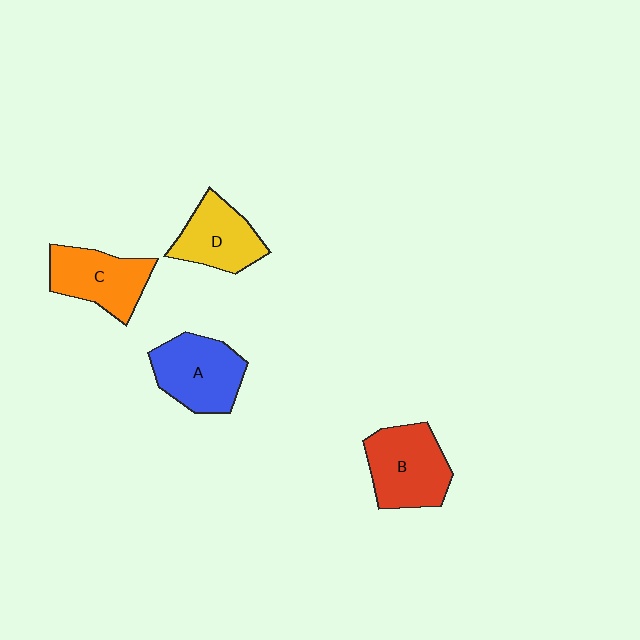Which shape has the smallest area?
Shape D (yellow).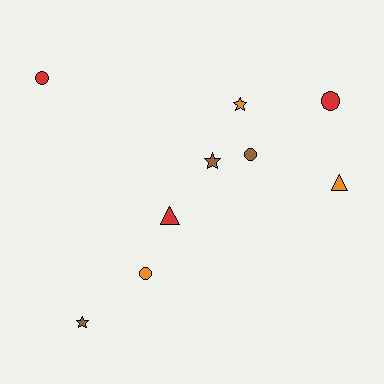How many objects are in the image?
There are 9 objects.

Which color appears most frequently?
Brown, with 3 objects.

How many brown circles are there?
There is 1 brown circle.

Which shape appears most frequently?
Circle, with 4 objects.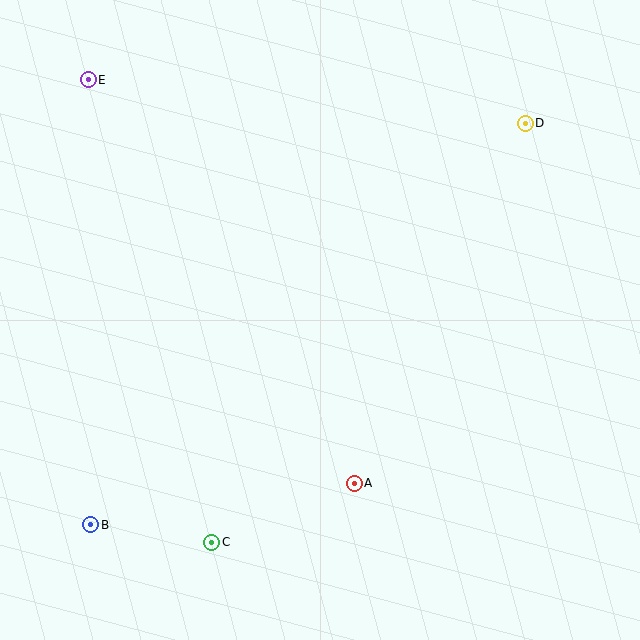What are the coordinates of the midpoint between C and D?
The midpoint between C and D is at (368, 333).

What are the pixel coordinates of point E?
Point E is at (88, 80).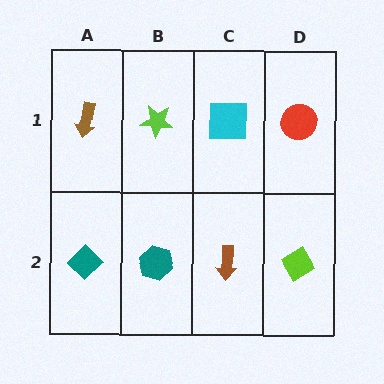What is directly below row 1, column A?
A teal diamond.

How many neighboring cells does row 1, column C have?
3.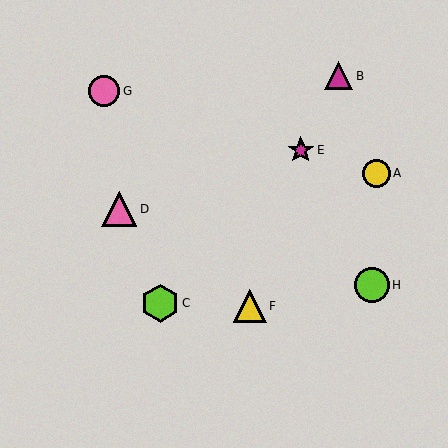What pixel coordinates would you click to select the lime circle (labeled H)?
Click at (372, 285) to select the lime circle H.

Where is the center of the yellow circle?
The center of the yellow circle is at (376, 173).